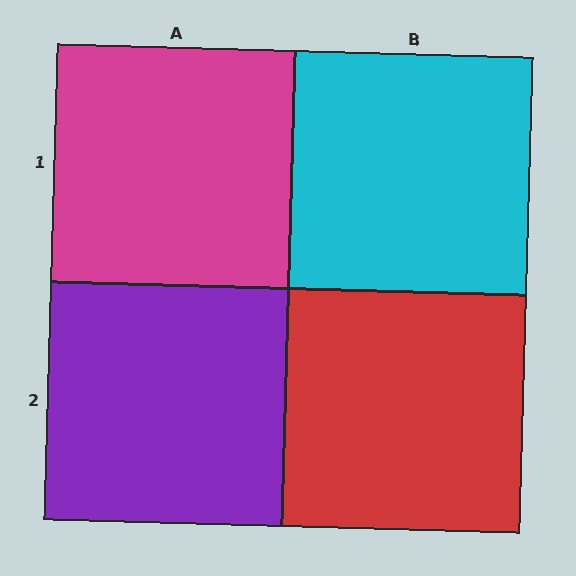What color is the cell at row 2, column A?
Purple.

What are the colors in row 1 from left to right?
Magenta, cyan.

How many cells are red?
1 cell is red.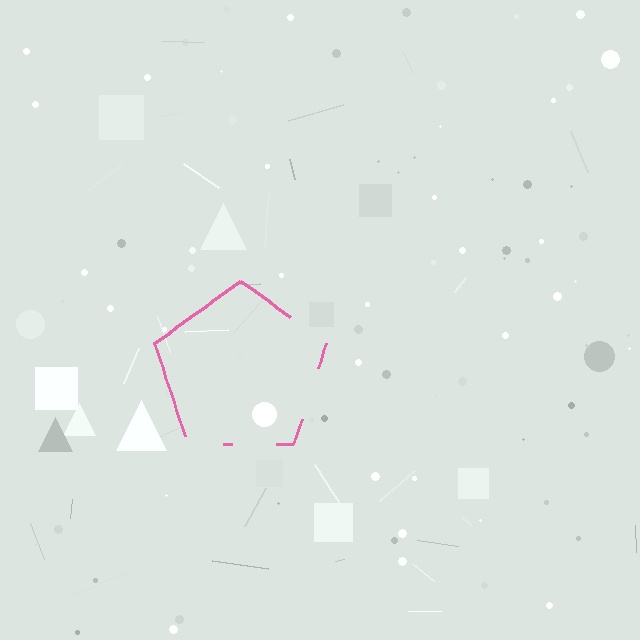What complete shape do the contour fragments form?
The contour fragments form a pentagon.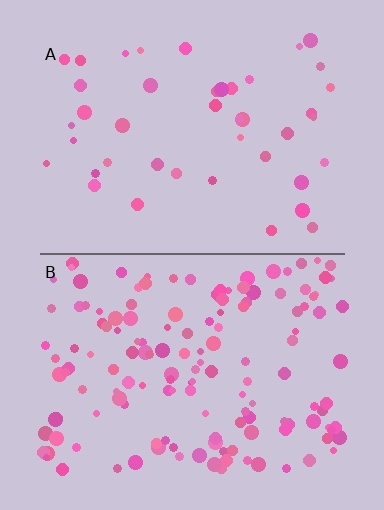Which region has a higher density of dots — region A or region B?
B (the bottom).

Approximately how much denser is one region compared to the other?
Approximately 3.4× — region B over region A.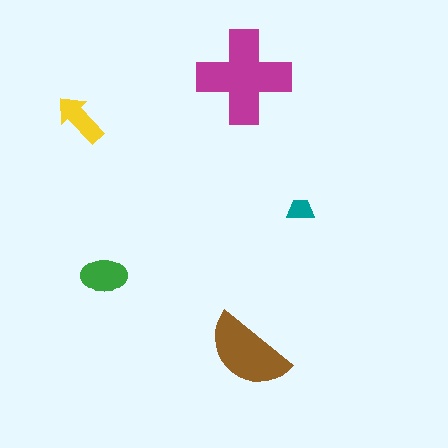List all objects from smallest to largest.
The teal trapezoid, the yellow arrow, the green ellipse, the brown semicircle, the magenta cross.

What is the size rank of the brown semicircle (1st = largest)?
2nd.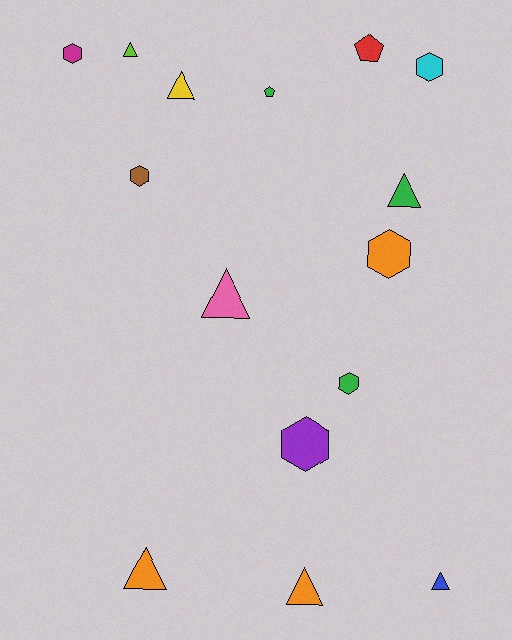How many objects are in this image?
There are 15 objects.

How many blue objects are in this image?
There is 1 blue object.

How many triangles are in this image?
There are 7 triangles.